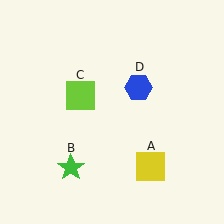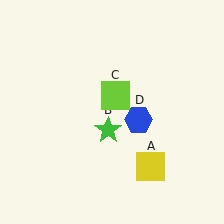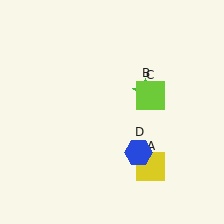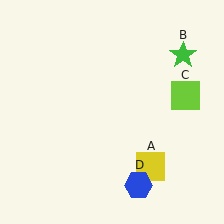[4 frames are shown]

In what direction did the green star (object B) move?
The green star (object B) moved up and to the right.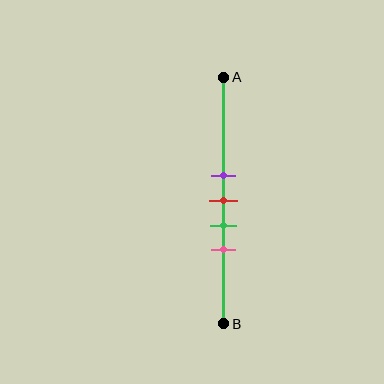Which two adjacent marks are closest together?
The purple and red marks are the closest adjacent pair.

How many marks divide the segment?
There are 4 marks dividing the segment.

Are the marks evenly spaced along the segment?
Yes, the marks are approximately evenly spaced.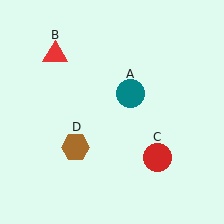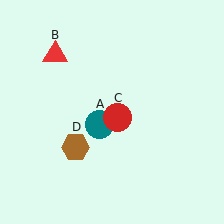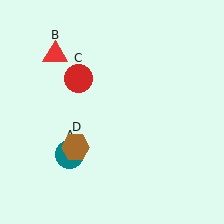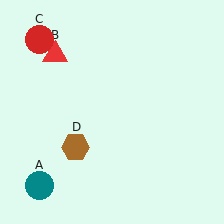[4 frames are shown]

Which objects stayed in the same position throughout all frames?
Red triangle (object B) and brown hexagon (object D) remained stationary.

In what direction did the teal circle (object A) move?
The teal circle (object A) moved down and to the left.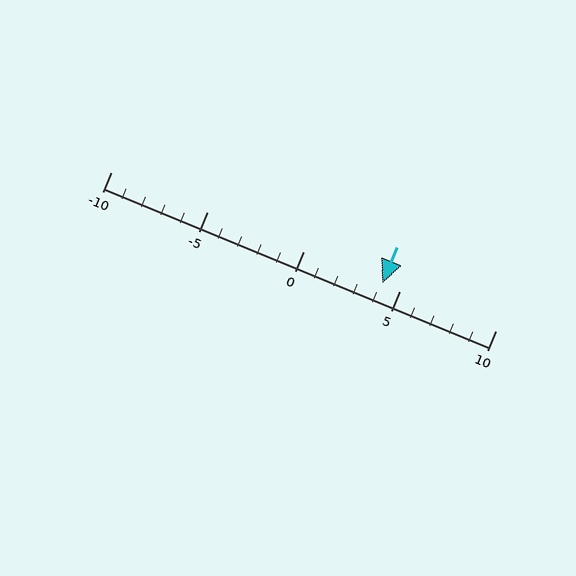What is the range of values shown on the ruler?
The ruler shows values from -10 to 10.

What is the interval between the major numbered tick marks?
The major tick marks are spaced 5 units apart.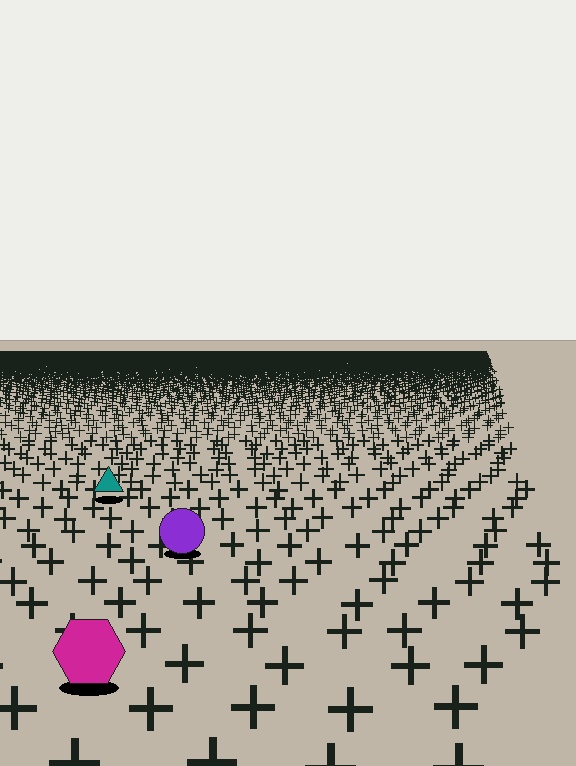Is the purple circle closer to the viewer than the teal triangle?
Yes. The purple circle is closer — you can tell from the texture gradient: the ground texture is coarser near it.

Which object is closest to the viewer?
The magenta hexagon is closest. The texture marks near it are larger and more spread out.